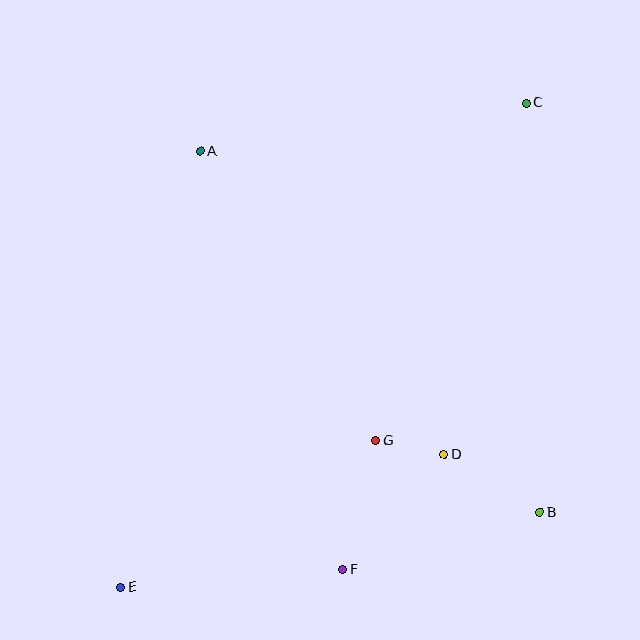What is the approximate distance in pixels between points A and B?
The distance between A and B is approximately 495 pixels.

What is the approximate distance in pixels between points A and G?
The distance between A and G is approximately 338 pixels.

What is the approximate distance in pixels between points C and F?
The distance between C and F is approximately 501 pixels.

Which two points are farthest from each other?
Points C and E are farthest from each other.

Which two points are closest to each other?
Points D and G are closest to each other.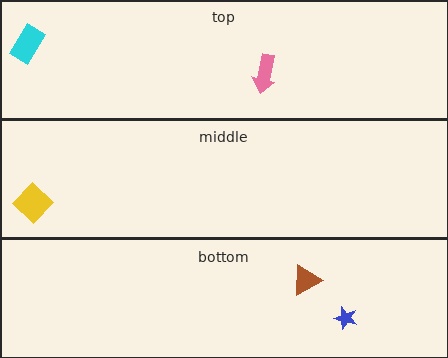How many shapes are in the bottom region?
2.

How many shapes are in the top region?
2.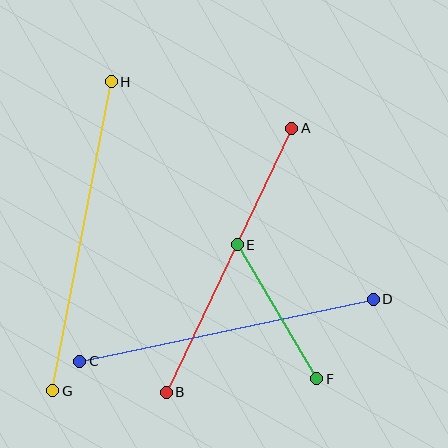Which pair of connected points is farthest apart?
Points G and H are farthest apart.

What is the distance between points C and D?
The distance is approximately 300 pixels.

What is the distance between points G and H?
The distance is approximately 314 pixels.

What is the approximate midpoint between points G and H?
The midpoint is at approximately (82, 236) pixels.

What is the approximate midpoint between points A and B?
The midpoint is at approximately (229, 260) pixels.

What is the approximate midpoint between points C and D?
The midpoint is at approximately (226, 330) pixels.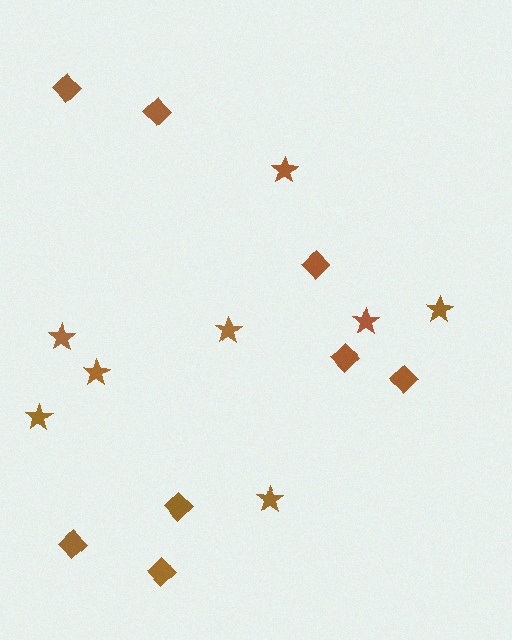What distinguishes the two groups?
There are 2 groups: one group of stars (8) and one group of diamonds (8).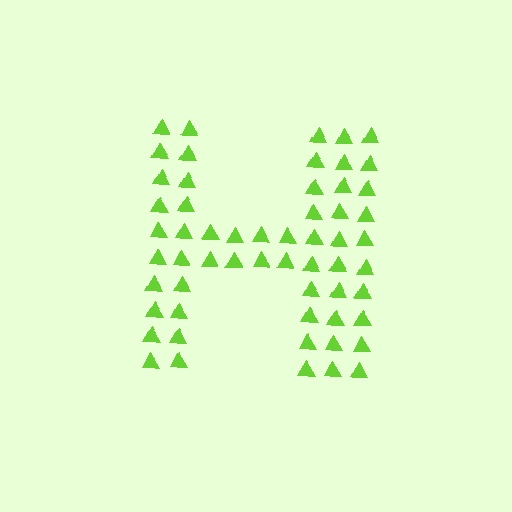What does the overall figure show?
The overall figure shows the letter H.